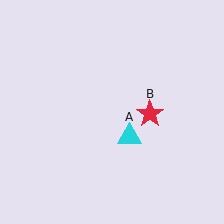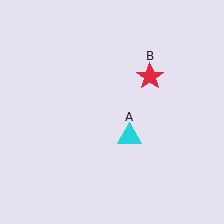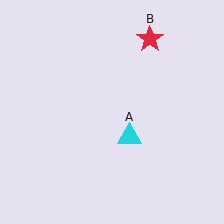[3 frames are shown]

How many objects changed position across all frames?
1 object changed position: red star (object B).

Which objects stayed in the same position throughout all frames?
Cyan triangle (object A) remained stationary.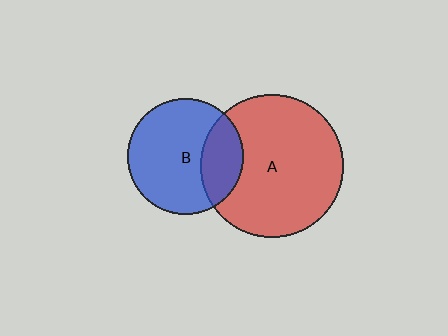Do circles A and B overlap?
Yes.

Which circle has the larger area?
Circle A (red).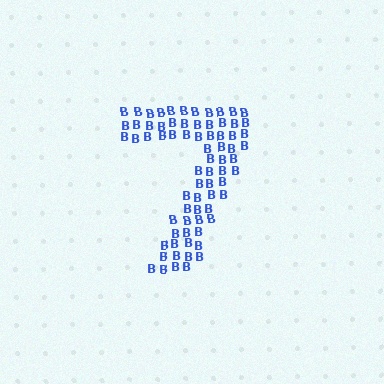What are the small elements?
The small elements are letter B's.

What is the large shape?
The large shape is the digit 7.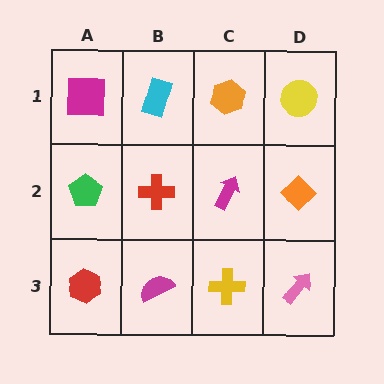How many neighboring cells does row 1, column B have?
3.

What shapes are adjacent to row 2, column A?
A magenta square (row 1, column A), a red hexagon (row 3, column A), a red cross (row 2, column B).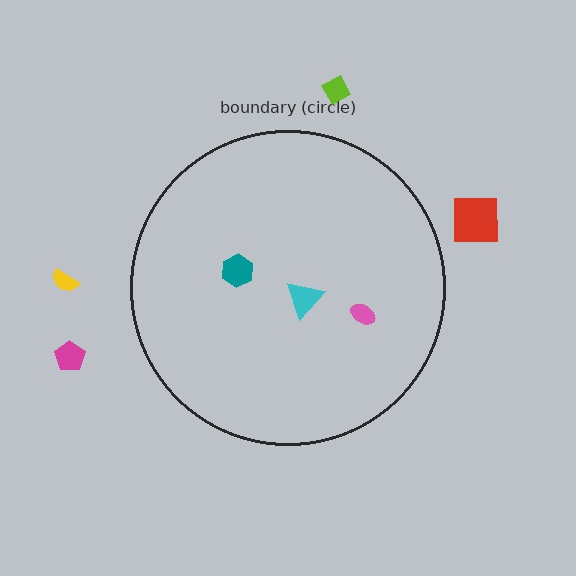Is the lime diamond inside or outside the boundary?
Outside.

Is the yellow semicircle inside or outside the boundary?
Outside.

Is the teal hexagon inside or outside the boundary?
Inside.